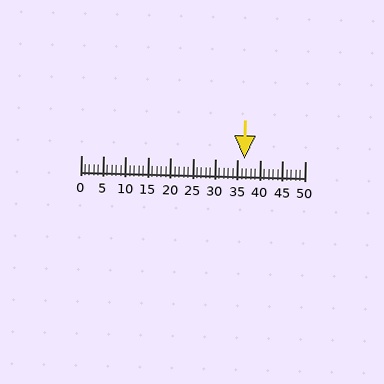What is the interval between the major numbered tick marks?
The major tick marks are spaced 5 units apart.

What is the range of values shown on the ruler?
The ruler shows values from 0 to 50.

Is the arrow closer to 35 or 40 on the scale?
The arrow is closer to 35.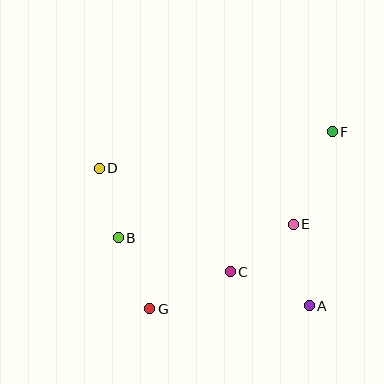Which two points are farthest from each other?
Points F and G are farthest from each other.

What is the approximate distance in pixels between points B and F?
The distance between B and F is approximately 239 pixels.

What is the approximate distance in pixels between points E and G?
The distance between E and G is approximately 167 pixels.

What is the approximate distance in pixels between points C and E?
The distance between C and E is approximately 79 pixels.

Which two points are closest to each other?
Points B and D are closest to each other.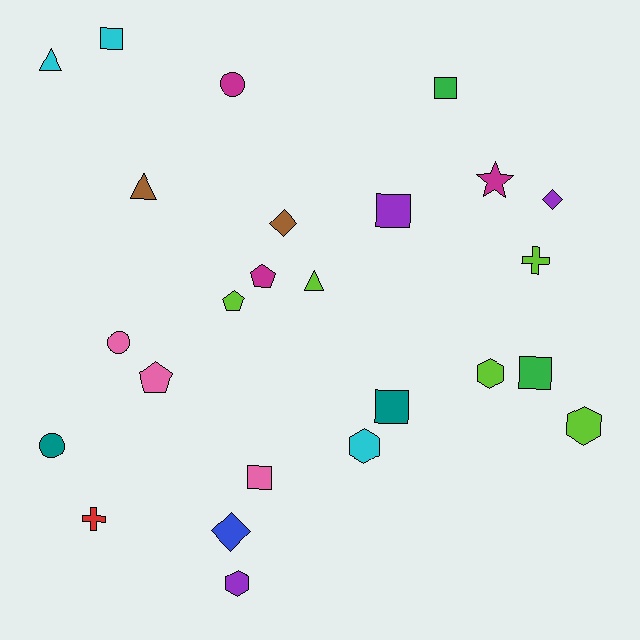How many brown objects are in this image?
There are 2 brown objects.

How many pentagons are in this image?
There are 3 pentagons.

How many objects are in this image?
There are 25 objects.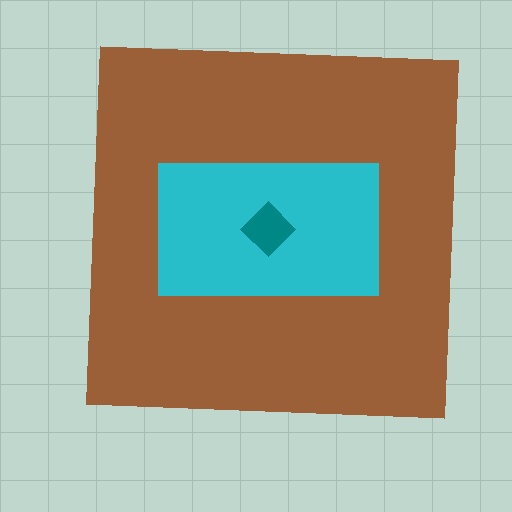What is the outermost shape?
The brown square.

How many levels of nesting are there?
3.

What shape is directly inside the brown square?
The cyan rectangle.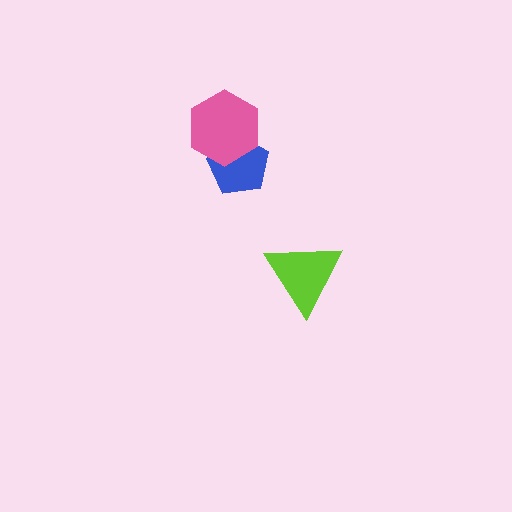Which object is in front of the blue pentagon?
The pink hexagon is in front of the blue pentagon.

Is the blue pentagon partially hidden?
Yes, it is partially covered by another shape.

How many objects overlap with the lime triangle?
0 objects overlap with the lime triangle.